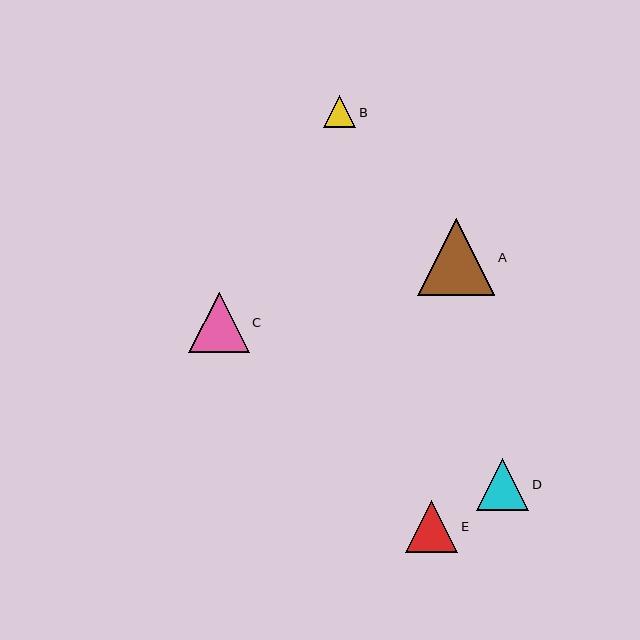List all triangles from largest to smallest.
From largest to smallest: A, C, D, E, B.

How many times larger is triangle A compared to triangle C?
Triangle A is approximately 1.3 times the size of triangle C.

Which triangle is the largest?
Triangle A is the largest with a size of approximately 77 pixels.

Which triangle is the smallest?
Triangle B is the smallest with a size of approximately 32 pixels.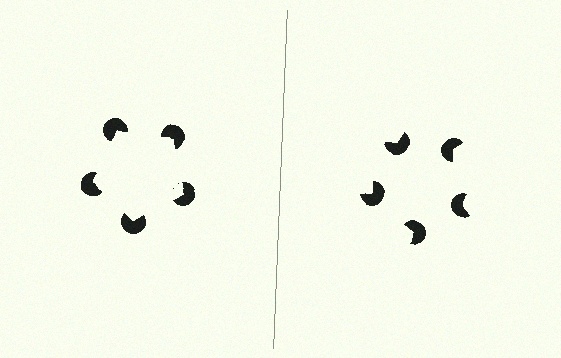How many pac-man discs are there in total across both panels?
10 — 5 on each side.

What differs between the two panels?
The pac-man discs are positioned identically on both sides; only the wedge orientations differ. On the left they align to a pentagon; on the right they are misaligned.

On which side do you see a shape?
An illusory pentagon appears on the left side. On the right side the wedge cuts are rotated, so no coherent shape forms.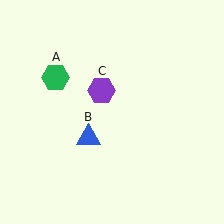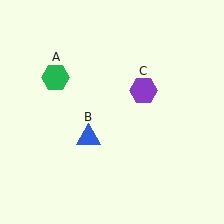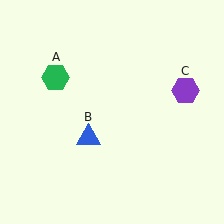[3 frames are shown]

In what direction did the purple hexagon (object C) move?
The purple hexagon (object C) moved right.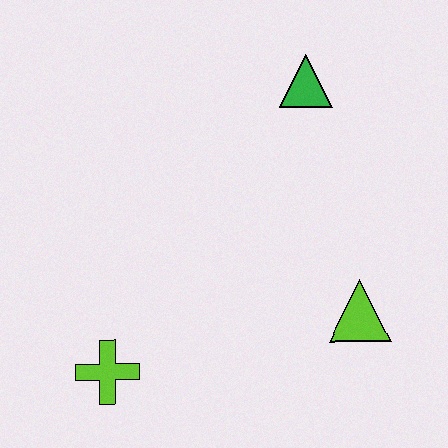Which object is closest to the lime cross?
The lime triangle is closest to the lime cross.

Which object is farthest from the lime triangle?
The lime cross is farthest from the lime triangle.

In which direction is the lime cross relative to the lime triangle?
The lime cross is to the left of the lime triangle.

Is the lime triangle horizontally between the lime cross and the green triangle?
No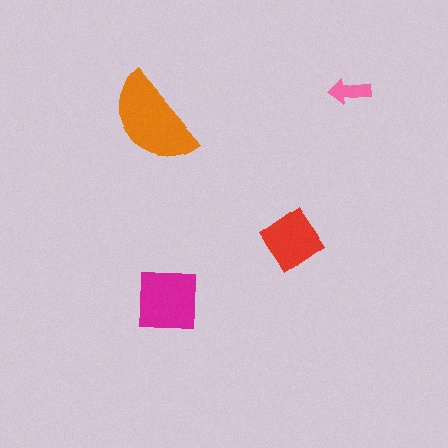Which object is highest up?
The pink arrow is topmost.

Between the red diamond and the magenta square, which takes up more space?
The magenta square.